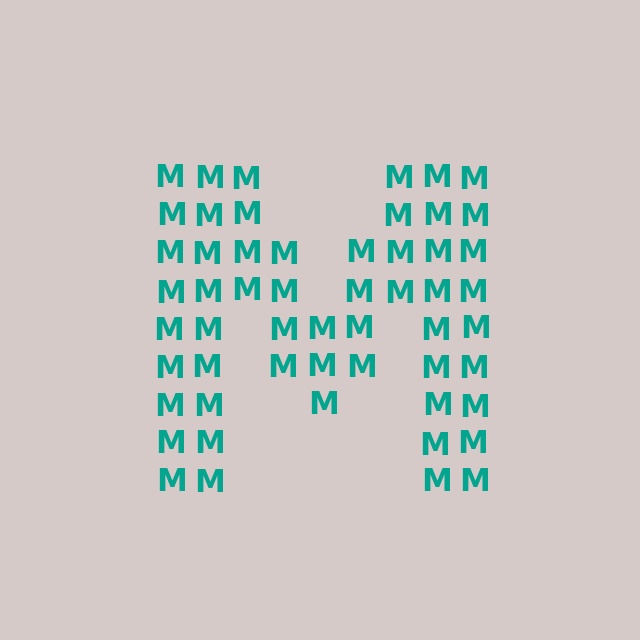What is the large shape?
The large shape is the letter M.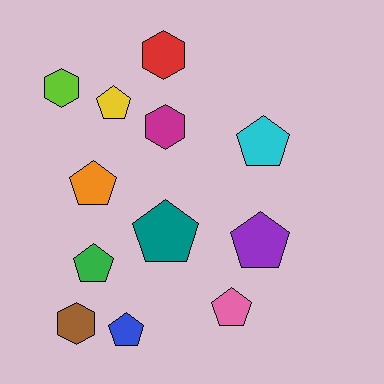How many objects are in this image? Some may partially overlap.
There are 12 objects.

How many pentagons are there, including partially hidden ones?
There are 8 pentagons.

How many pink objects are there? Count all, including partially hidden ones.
There is 1 pink object.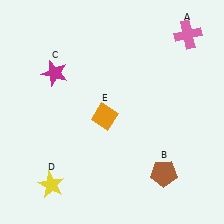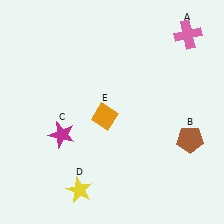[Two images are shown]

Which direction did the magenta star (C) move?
The magenta star (C) moved down.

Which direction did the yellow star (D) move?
The yellow star (D) moved right.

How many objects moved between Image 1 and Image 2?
3 objects moved between the two images.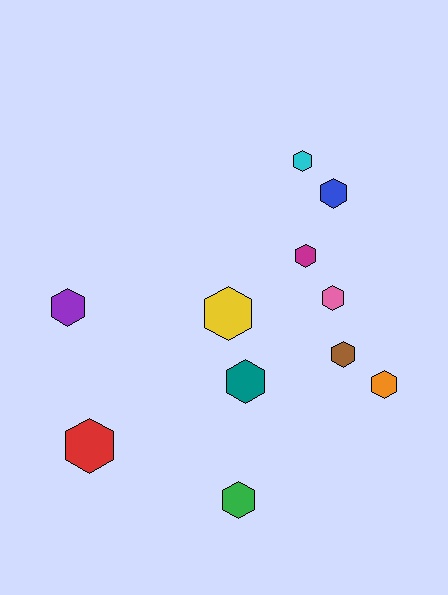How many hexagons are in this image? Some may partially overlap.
There are 11 hexagons.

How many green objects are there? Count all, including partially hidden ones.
There is 1 green object.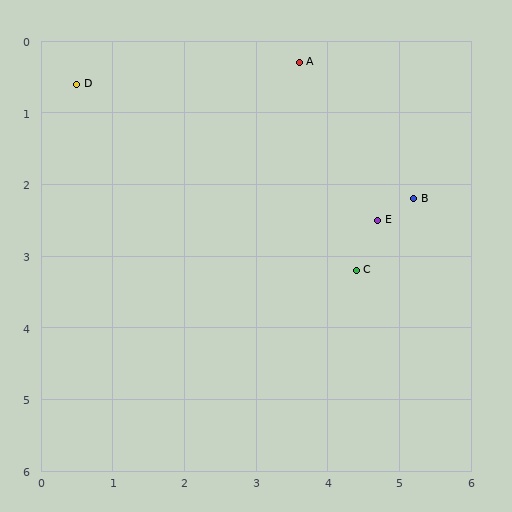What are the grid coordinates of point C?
Point C is at approximately (4.4, 3.2).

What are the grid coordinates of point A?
Point A is at approximately (3.6, 0.3).